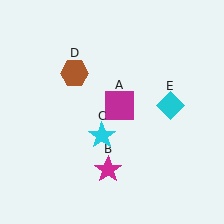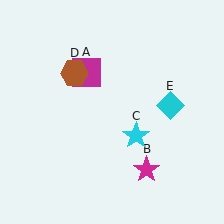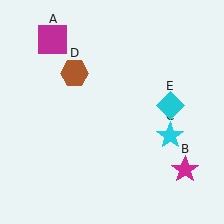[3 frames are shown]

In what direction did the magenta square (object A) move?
The magenta square (object A) moved up and to the left.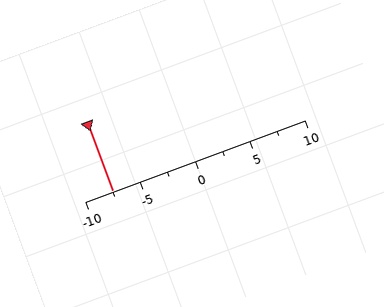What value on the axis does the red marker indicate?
The marker indicates approximately -7.5.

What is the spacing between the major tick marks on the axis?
The major ticks are spaced 5 apart.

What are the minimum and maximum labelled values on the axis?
The axis runs from -10 to 10.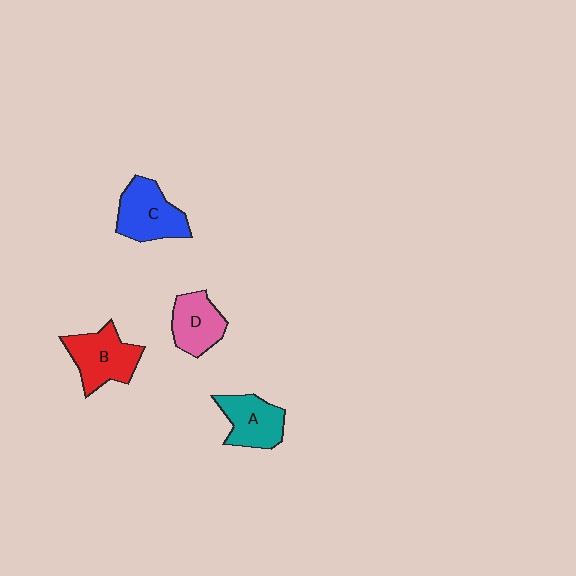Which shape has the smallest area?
Shape D (pink).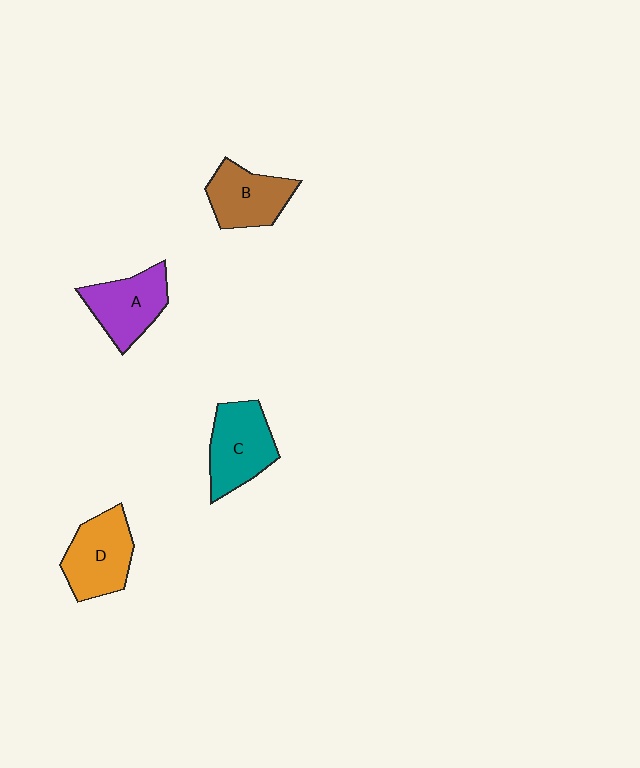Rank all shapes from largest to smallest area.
From largest to smallest: C (teal), D (orange), A (purple), B (brown).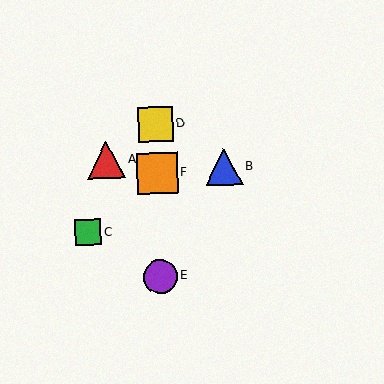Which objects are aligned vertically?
Objects D, E, F are aligned vertically.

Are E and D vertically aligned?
Yes, both are at x≈161.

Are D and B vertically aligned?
No, D is at x≈155 and B is at x≈224.